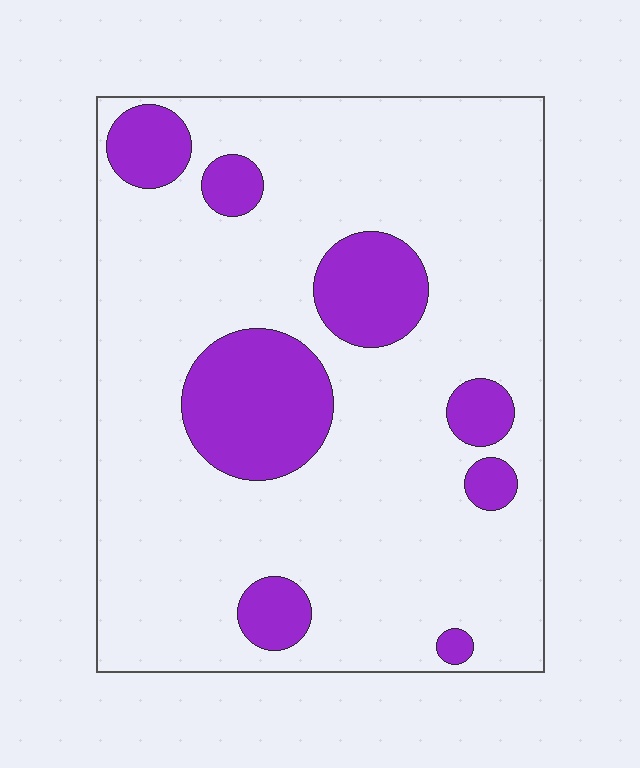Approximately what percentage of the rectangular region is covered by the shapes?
Approximately 20%.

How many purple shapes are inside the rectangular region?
8.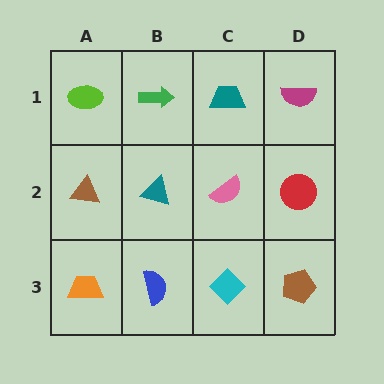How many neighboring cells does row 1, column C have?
3.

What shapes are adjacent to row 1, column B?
A teal triangle (row 2, column B), a lime ellipse (row 1, column A), a teal trapezoid (row 1, column C).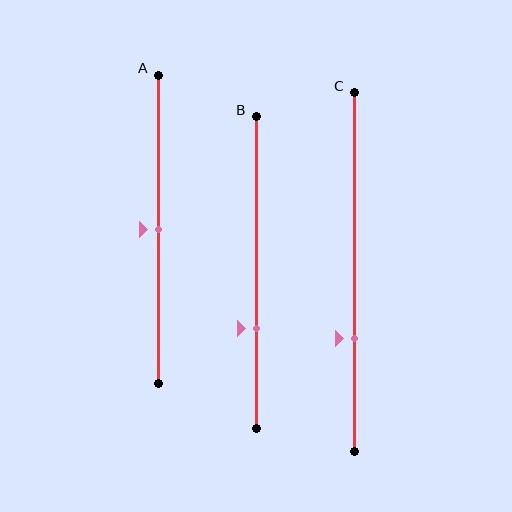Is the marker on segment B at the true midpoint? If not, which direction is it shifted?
No, the marker on segment B is shifted downward by about 18% of the segment length.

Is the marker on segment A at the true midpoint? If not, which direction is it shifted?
Yes, the marker on segment A is at the true midpoint.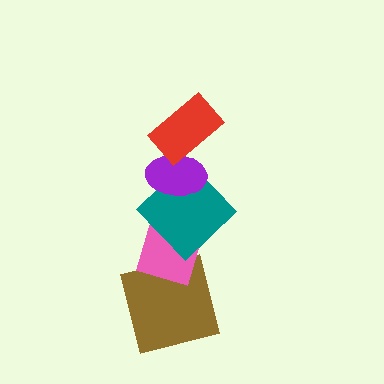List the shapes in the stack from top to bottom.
From top to bottom: the red rectangle, the purple ellipse, the teal diamond, the pink diamond, the brown square.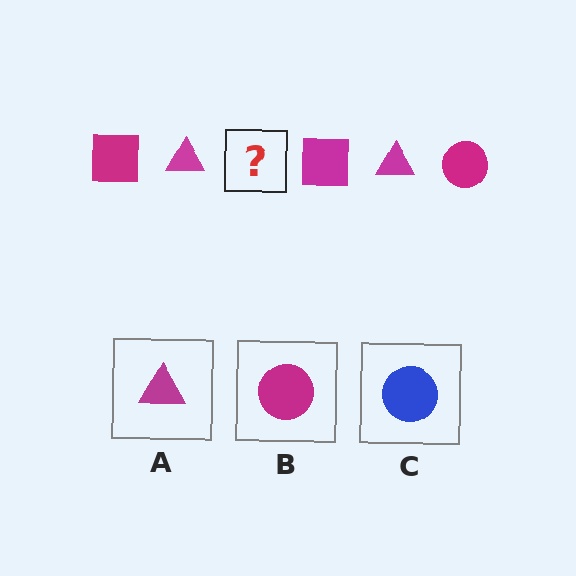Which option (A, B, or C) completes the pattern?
B.